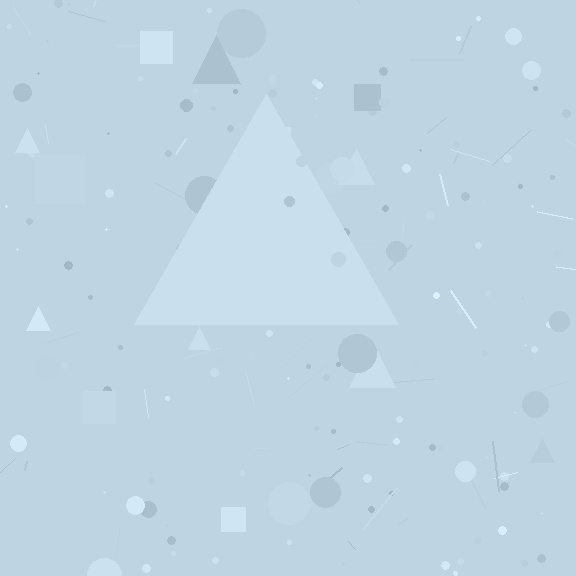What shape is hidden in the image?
A triangle is hidden in the image.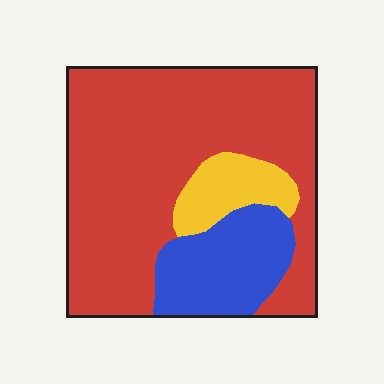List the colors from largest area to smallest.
From largest to smallest: red, blue, yellow.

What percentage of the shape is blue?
Blue takes up about one fifth (1/5) of the shape.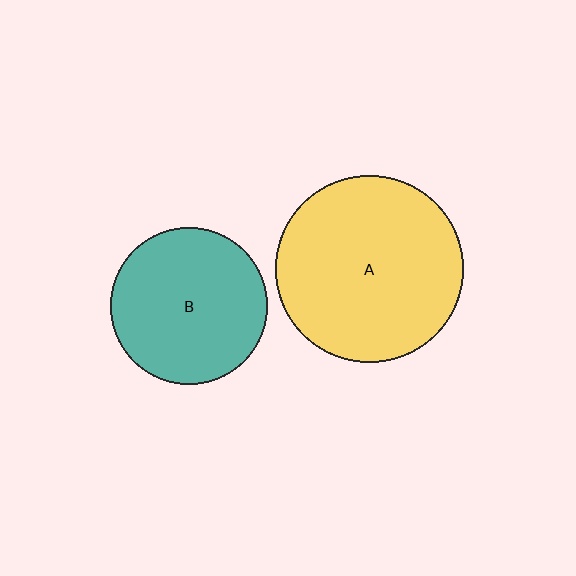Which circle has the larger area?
Circle A (yellow).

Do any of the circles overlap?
No, none of the circles overlap.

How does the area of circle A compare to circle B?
Approximately 1.4 times.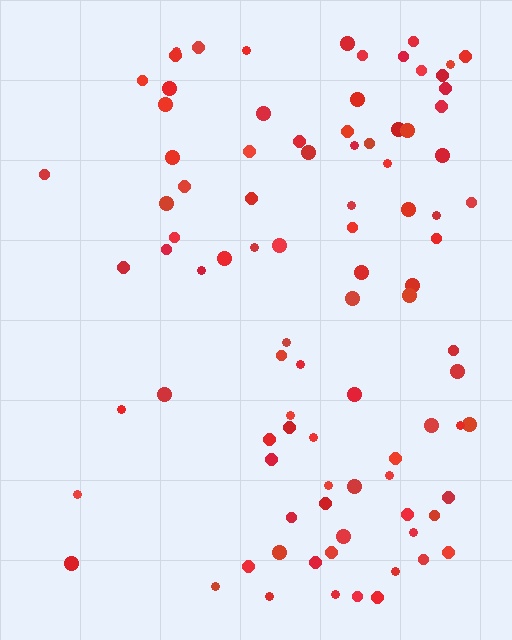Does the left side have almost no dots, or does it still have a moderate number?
Still a moderate number, just noticeably fewer than the right.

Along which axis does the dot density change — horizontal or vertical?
Horizontal.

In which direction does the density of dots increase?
From left to right, with the right side densest.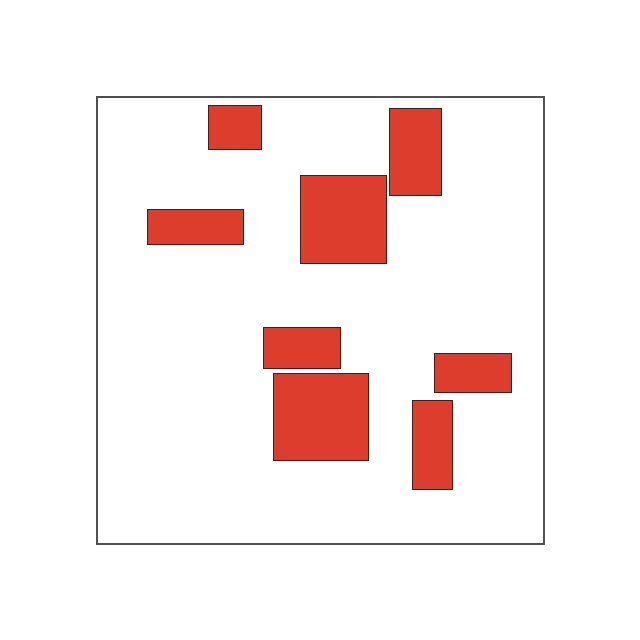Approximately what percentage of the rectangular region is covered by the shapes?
Approximately 20%.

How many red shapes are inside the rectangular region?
8.